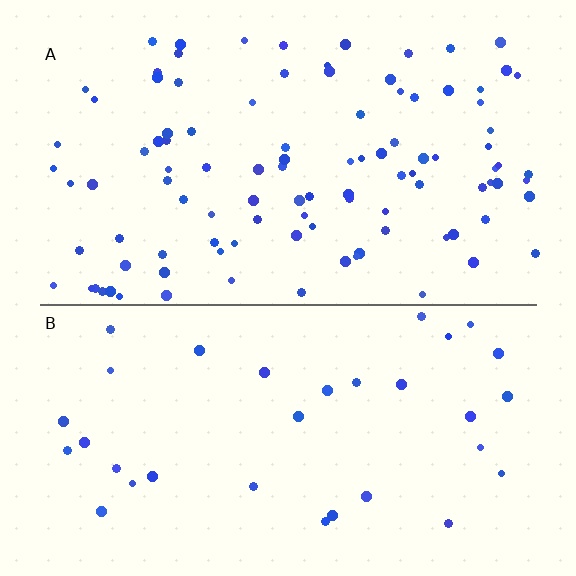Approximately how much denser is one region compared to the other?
Approximately 3.2× — region A over region B.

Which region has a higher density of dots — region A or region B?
A (the top).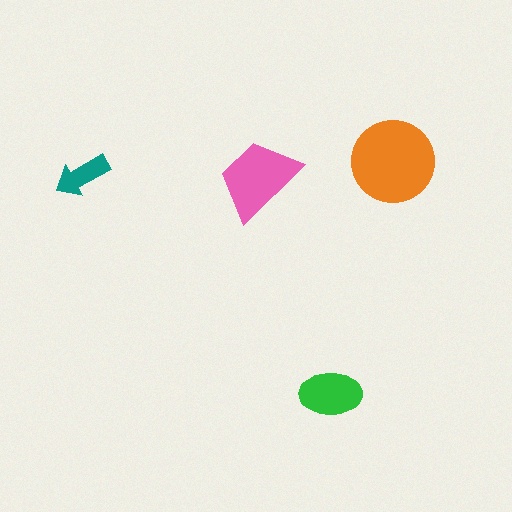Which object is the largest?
The orange circle.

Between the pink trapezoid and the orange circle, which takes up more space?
The orange circle.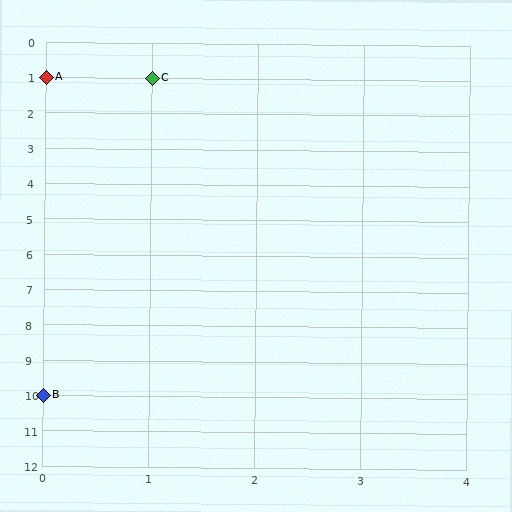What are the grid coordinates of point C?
Point C is at grid coordinates (1, 1).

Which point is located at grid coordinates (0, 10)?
Point B is at (0, 10).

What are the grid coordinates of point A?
Point A is at grid coordinates (0, 1).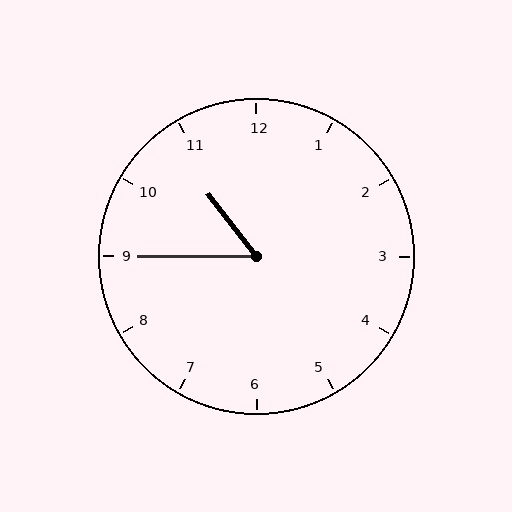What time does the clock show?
10:45.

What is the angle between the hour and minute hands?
Approximately 52 degrees.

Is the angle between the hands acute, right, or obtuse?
It is acute.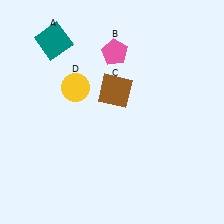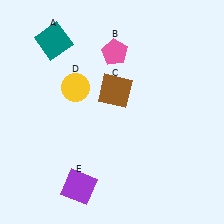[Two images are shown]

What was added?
A purple square (E) was added in Image 2.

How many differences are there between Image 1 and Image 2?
There is 1 difference between the two images.